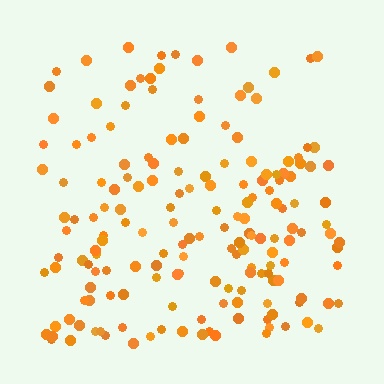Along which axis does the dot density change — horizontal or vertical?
Vertical.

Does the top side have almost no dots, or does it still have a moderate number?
Still a moderate number, just noticeably fewer than the bottom.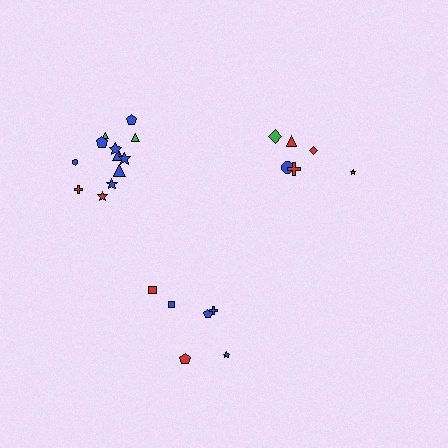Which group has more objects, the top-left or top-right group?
The top-left group.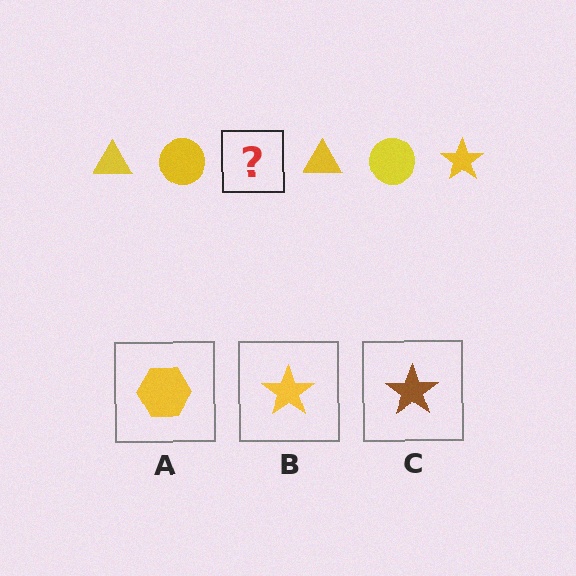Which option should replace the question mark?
Option B.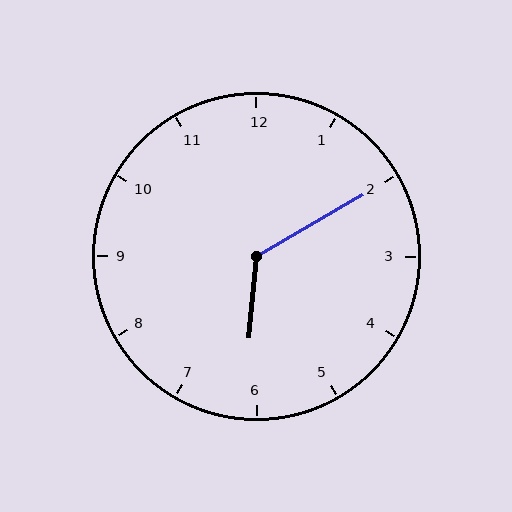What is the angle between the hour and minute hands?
Approximately 125 degrees.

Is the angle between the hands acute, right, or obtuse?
It is obtuse.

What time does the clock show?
6:10.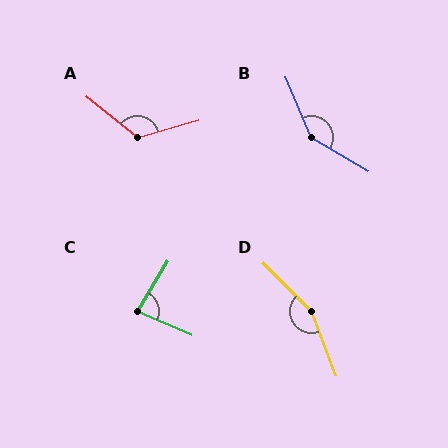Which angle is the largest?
D, at approximately 155 degrees.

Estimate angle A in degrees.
Approximately 125 degrees.